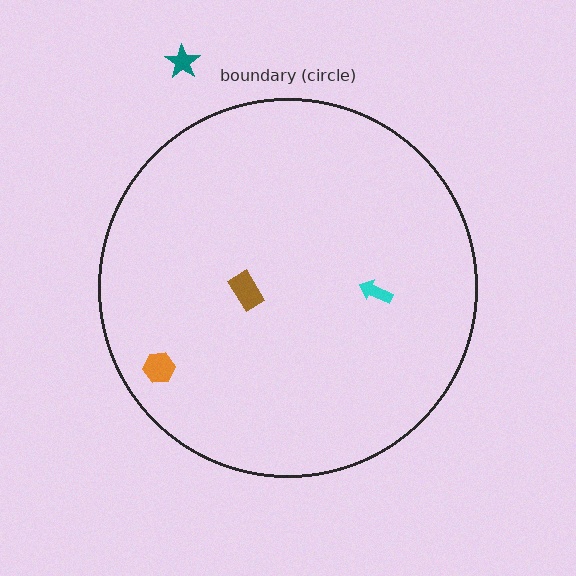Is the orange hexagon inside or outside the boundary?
Inside.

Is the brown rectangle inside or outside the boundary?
Inside.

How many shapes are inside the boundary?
3 inside, 1 outside.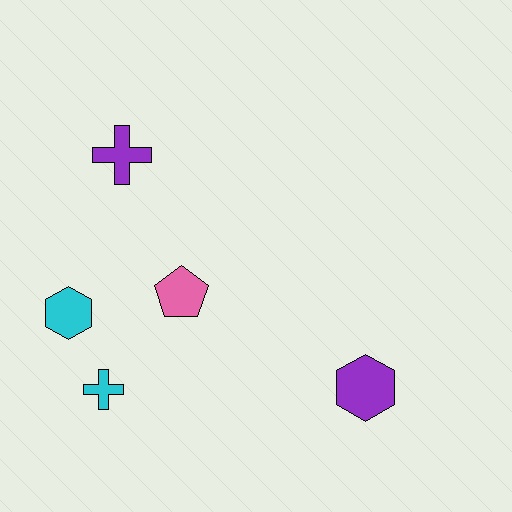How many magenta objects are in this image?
There are no magenta objects.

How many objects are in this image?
There are 5 objects.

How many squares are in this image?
There are no squares.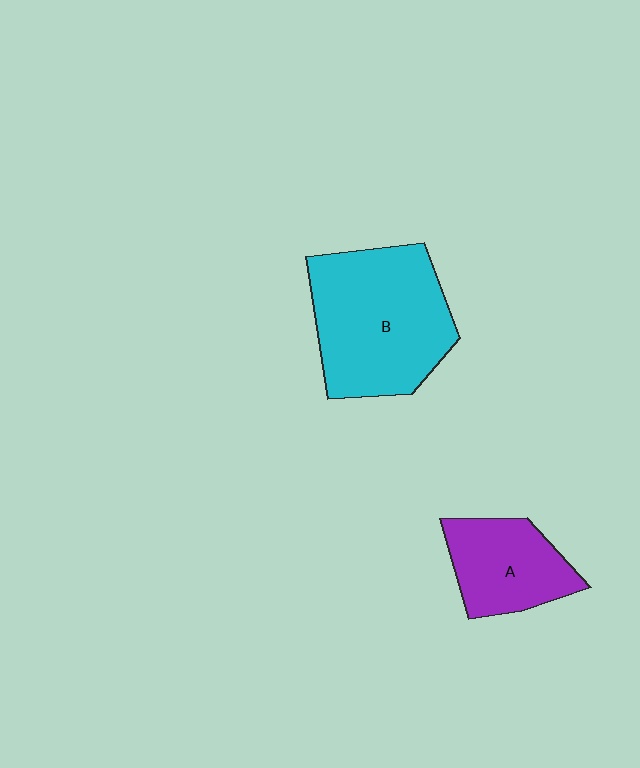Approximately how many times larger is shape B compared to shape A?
Approximately 1.8 times.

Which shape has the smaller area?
Shape A (purple).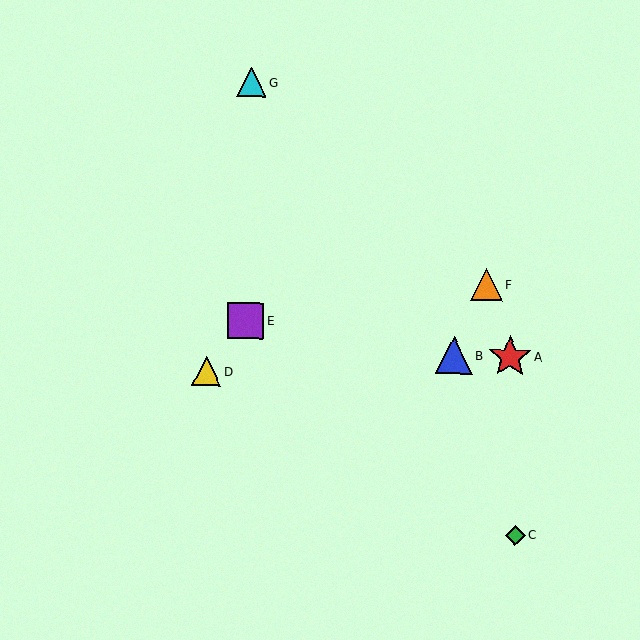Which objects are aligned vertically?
Objects E, G are aligned vertically.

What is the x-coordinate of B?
Object B is at x≈454.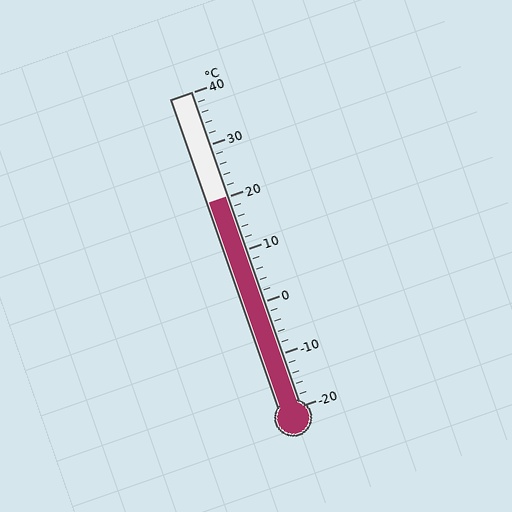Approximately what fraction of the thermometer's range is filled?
The thermometer is filled to approximately 65% of its range.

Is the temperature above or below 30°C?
The temperature is below 30°C.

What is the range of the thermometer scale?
The thermometer scale ranges from -20°C to 40°C.